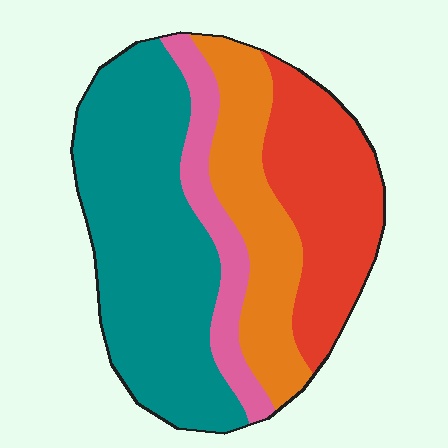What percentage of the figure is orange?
Orange takes up about one fifth (1/5) of the figure.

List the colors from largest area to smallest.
From largest to smallest: teal, red, orange, pink.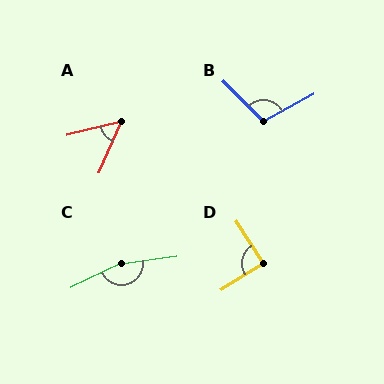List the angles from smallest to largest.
A (53°), D (88°), B (106°), C (162°).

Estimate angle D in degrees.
Approximately 88 degrees.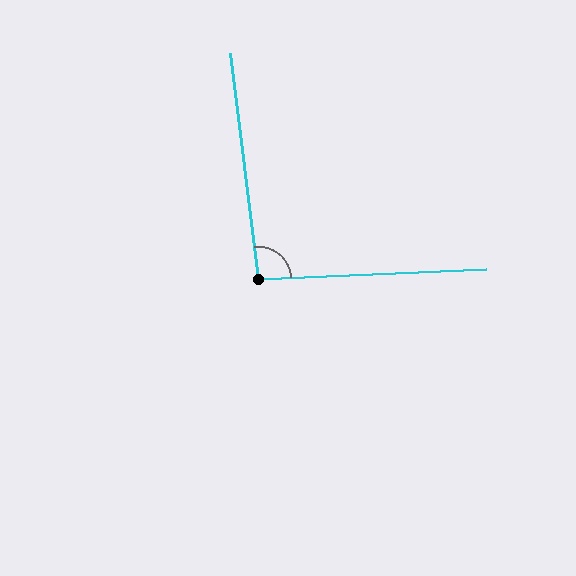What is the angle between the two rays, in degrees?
Approximately 95 degrees.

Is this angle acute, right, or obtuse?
It is approximately a right angle.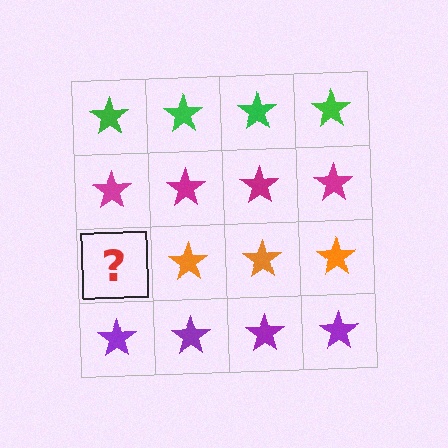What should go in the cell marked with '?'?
The missing cell should contain an orange star.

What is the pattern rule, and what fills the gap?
The rule is that each row has a consistent color. The gap should be filled with an orange star.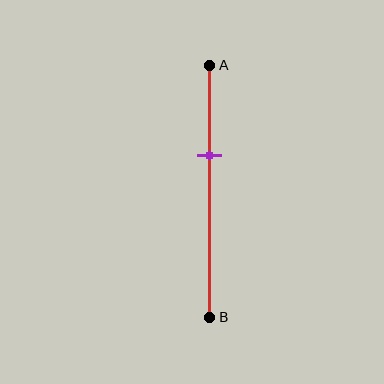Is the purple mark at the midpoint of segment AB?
No, the mark is at about 35% from A, not at the 50% midpoint.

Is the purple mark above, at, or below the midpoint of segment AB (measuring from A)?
The purple mark is above the midpoint of segment AB.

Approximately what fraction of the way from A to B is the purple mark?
The purple mark is approximately 35% of the way from A to B.